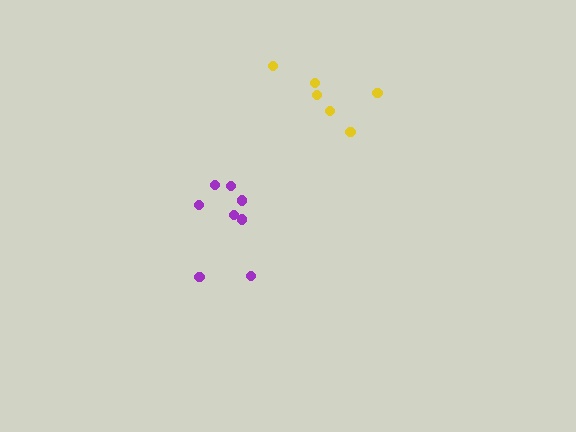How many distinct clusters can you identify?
There are 2 distinct clusters.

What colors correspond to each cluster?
The clusters are colored: yellow, purple.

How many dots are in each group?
Group 1: 6 dots, Group 2: 8 dots (14 total).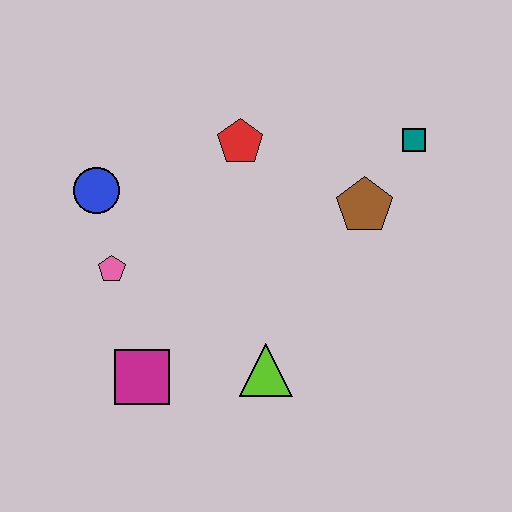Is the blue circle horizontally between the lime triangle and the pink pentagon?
No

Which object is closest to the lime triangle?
The magenta square is closest to the lime triangle.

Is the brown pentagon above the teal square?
No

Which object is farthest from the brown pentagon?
The magenta square is farthest from the brown pentagon.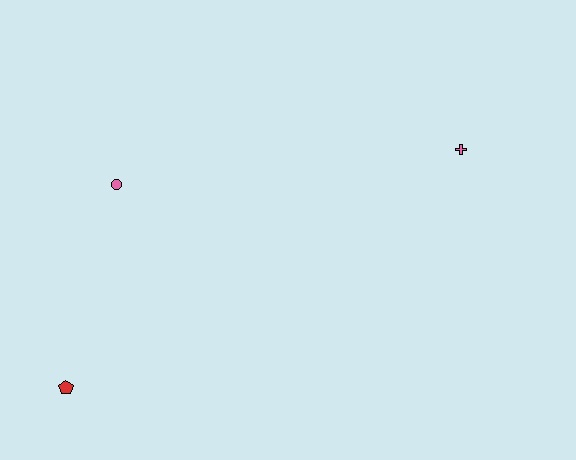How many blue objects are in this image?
There are no blue objects.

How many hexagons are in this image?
There are no hexagons.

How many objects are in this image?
There are 3 objects.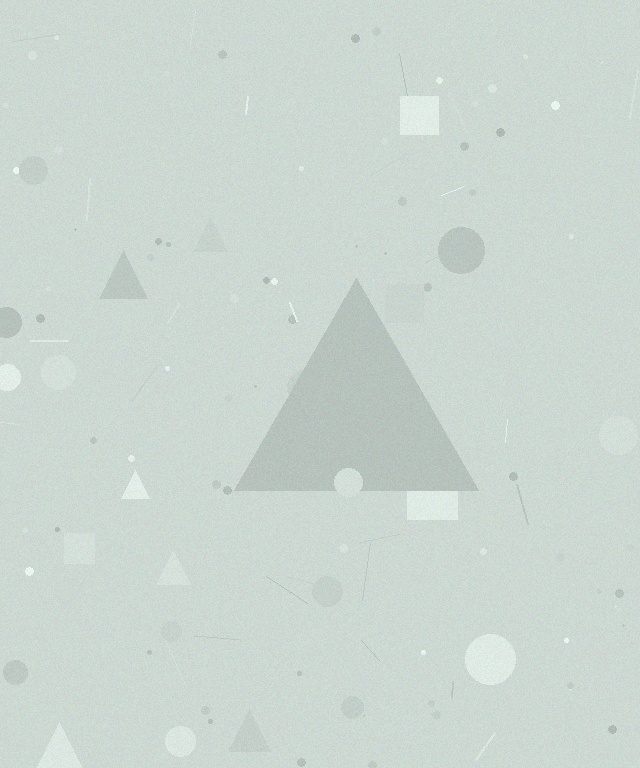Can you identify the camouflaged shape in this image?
The camouflaged shape is a triangle.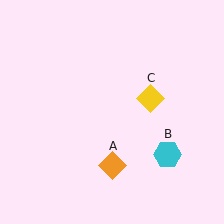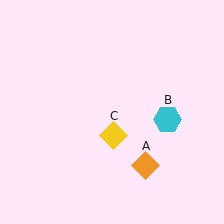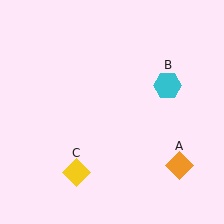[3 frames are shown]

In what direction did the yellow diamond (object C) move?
The yellow diamond (object C) moved down and to the left.